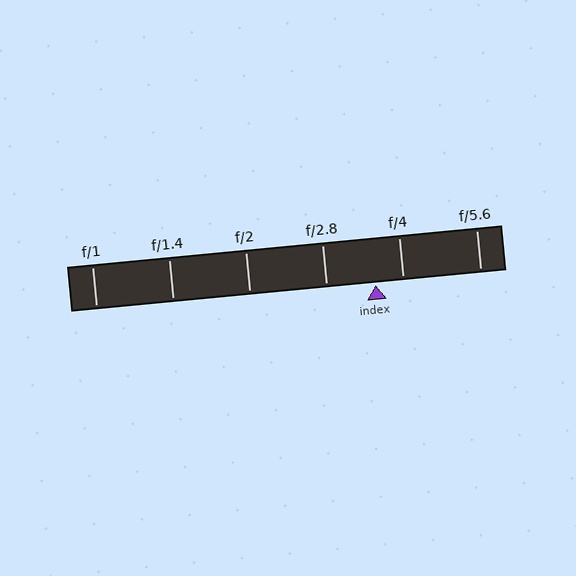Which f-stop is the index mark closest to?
The index mark is closest to f/4.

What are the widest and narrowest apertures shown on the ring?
The widest aperture shown is f/1 and the narrowest is f/5.6.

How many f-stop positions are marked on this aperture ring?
There are 6 f-stop positions marked.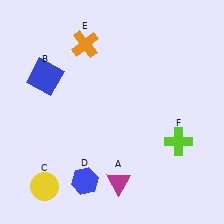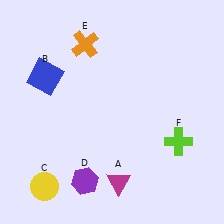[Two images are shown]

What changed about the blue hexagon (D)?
In Image 1, D is blue. In Image 2, it changed to purple.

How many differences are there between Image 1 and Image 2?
There is 1 difference between the two images.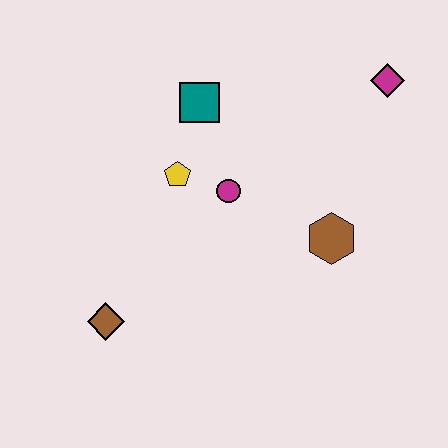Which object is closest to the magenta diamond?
The brown hexagon is closest to the magenta diamond.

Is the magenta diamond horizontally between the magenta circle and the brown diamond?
No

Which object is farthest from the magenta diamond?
The brown diamond is farthest from the magenta diamond.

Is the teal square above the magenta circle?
Yes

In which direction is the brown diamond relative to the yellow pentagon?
The brown diamond is below the yellow pentagon.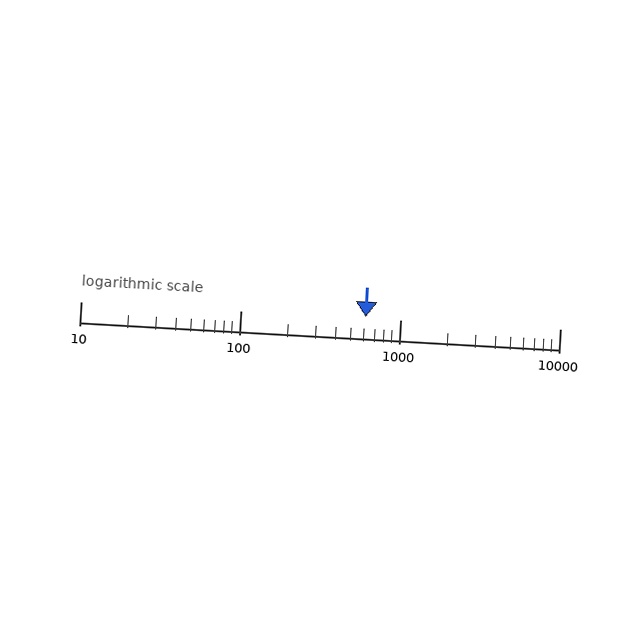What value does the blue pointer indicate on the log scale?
The pointer indicates approximately 610.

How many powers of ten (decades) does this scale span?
The scale spans 3 decades, from 10 to 10000.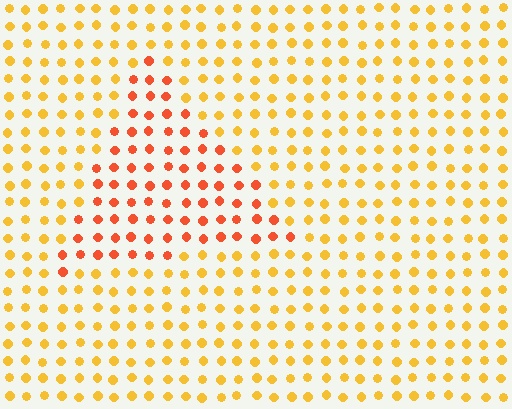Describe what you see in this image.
The image is filled with small yellow elements in a uniform arrangement. A triangle-shaped region is visible where the elements are tinted to a slightly different hue, forming a subtle color boundary.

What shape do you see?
I see a triangle.